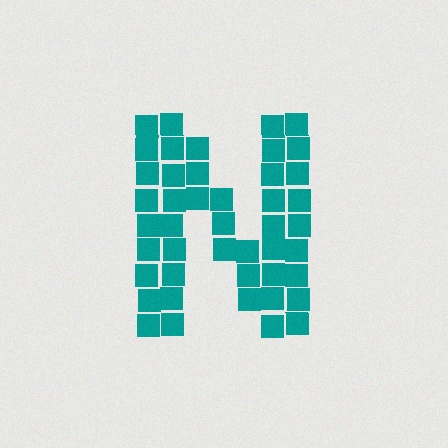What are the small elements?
The small elements are squares.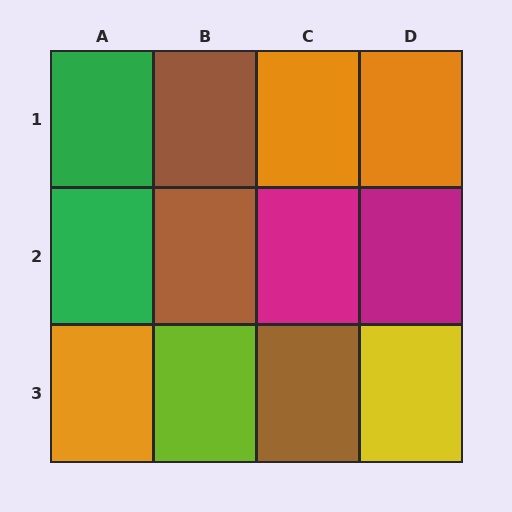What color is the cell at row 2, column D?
Magenta.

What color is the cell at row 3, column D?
Yellow.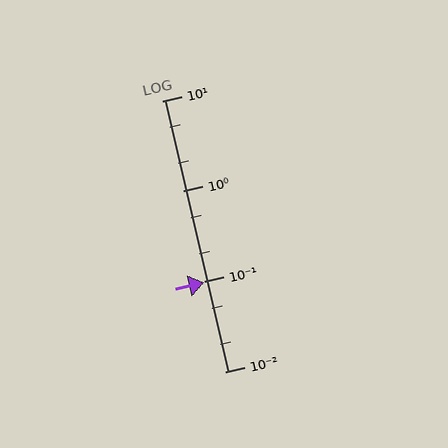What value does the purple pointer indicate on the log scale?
The pointer indicates approximately 0.098.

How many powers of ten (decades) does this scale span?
The scale spans 3 decades, from 0.01 to 10.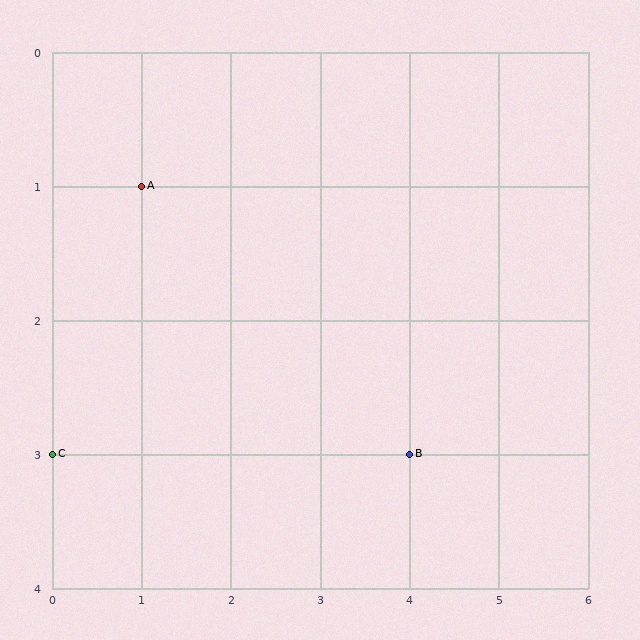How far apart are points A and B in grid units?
Points A and B are 3 columns and 2 rows apart (about 3.6 grid units diagonally).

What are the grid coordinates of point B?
Point B is at grid coordinates (4, 3).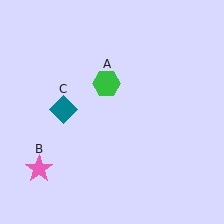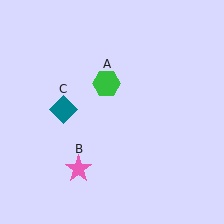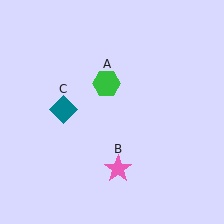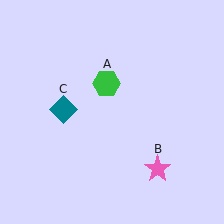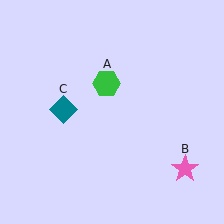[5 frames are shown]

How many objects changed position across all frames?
1 object changed position: pink star (object B).